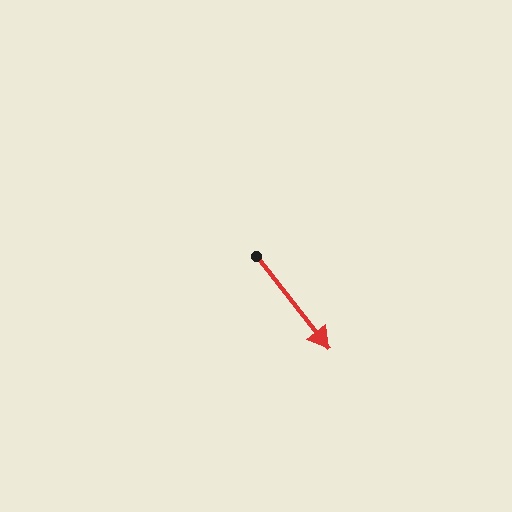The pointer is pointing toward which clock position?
Roughly 5 o'clock.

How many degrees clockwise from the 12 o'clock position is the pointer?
Approximately 142 degrees.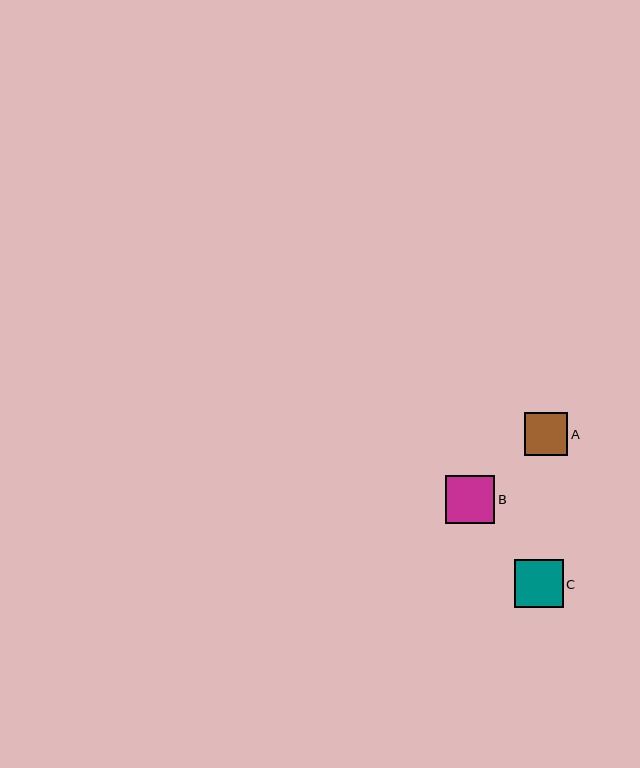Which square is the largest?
Square B is the largest with a size of approximately 49 pixels.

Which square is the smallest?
Square A is the smallest with a size of approximately 44 pixels.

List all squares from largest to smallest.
From largest to smallest: B, C, A.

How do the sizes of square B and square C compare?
Square B and square C are approximately the same size.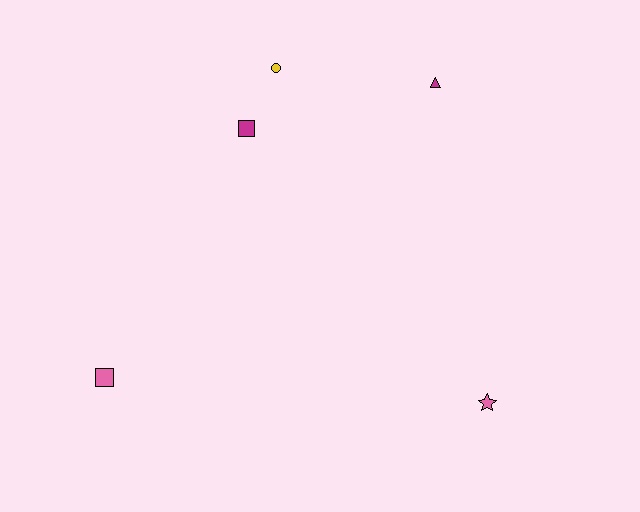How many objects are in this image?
There are 5 objects.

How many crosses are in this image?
There are no crosses.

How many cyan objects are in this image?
There are no cyan objects.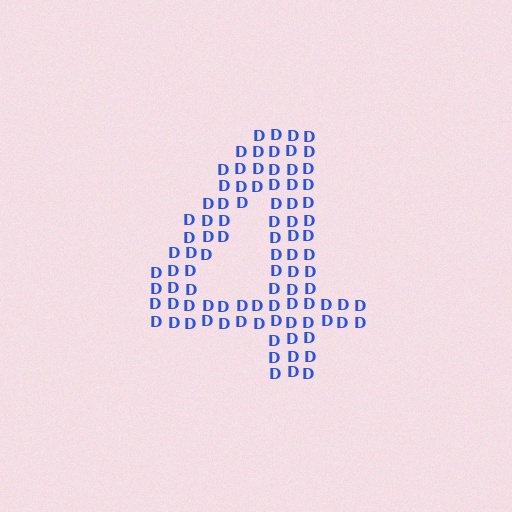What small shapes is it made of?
It is made of small letter D's.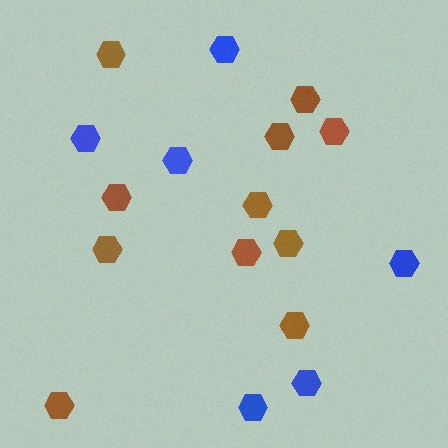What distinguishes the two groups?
There are 2 groups: one group of brown hexagons (11) and one group of blue hexagons (6).